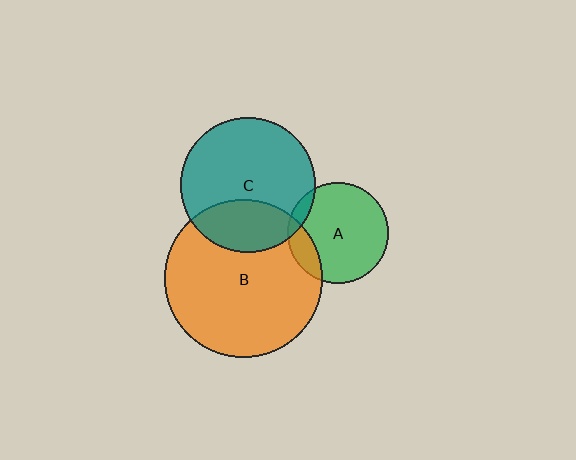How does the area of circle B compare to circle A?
Approximately 2.4 times.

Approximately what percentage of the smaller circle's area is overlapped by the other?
Approximately 30%.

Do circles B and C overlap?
Yes.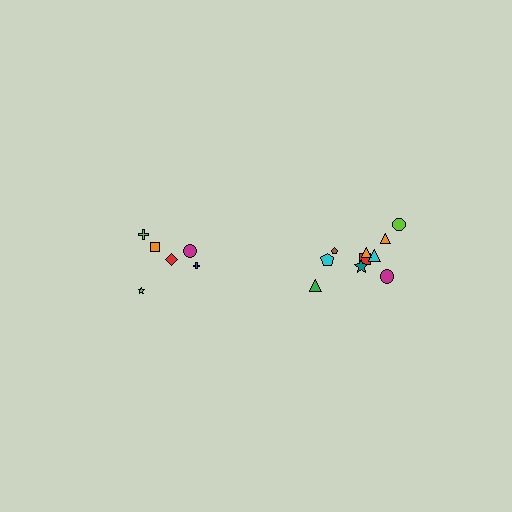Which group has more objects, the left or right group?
The right group.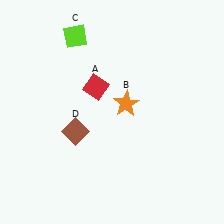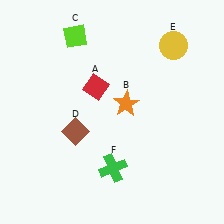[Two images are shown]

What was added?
A yellow circle (E), a green cross (F) were added in Image 2.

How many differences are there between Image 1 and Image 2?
There are 2 differences between the two images.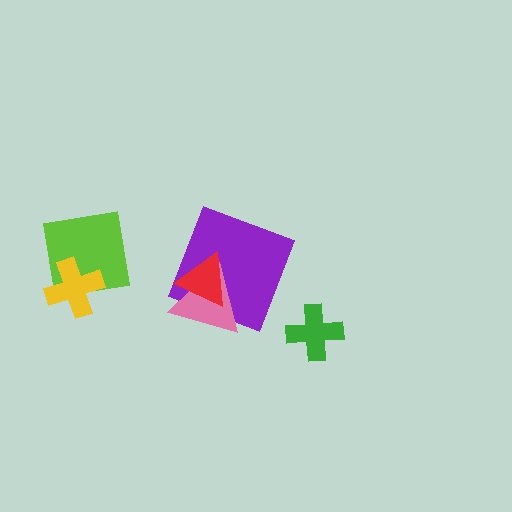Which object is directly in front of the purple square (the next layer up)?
The pink triangle is directly in front of the purple square.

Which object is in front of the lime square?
The yellow cross is in front of the lime square.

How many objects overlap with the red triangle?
2 objects overlap with the red triangle.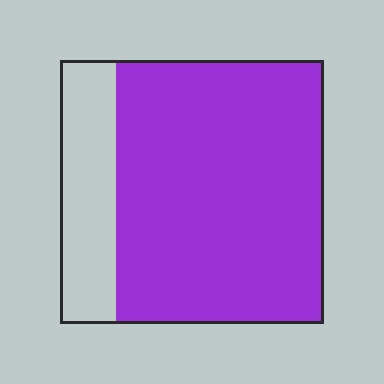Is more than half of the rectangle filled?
Yes.